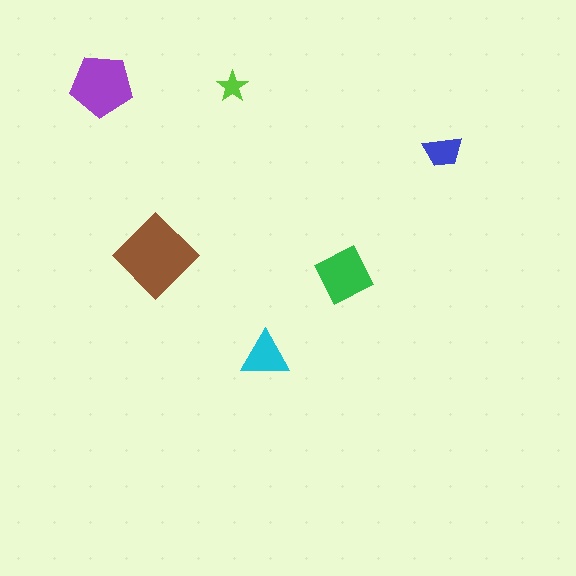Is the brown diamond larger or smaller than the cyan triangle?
Larger.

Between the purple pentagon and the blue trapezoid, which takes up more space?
The purple pentagon.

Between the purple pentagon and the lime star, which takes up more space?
The purple pentagon.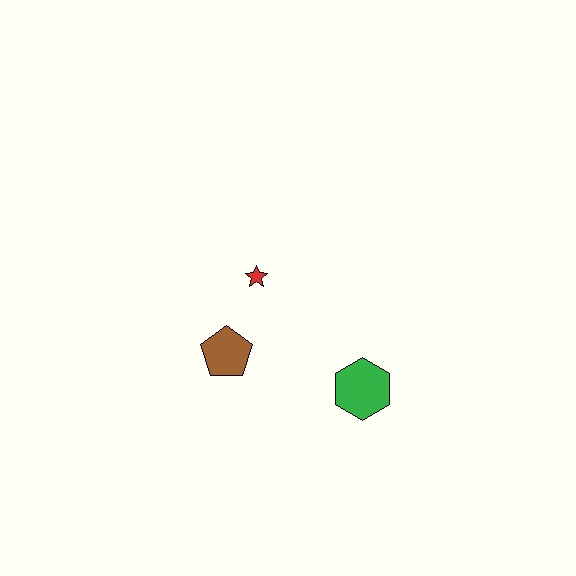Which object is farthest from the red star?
The green hexagon is farthest from the red star.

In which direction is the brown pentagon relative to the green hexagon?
The brown pentagon is to the left of the green hexagon.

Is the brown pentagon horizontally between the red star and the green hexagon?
No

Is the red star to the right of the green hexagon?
No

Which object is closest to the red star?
The brown pentagon is closest to the red star.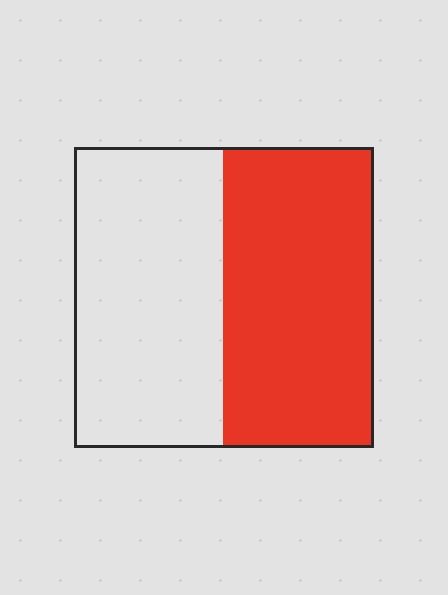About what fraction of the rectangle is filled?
About one half (1/2).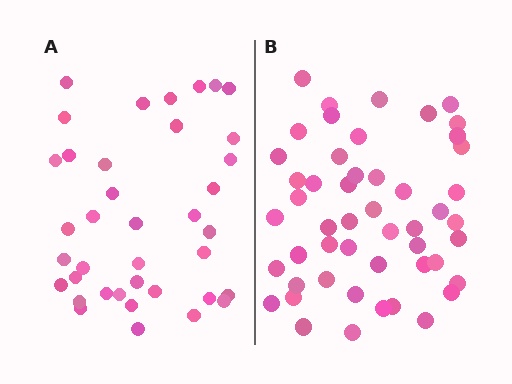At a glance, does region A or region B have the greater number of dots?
Region B (the right region) has more dots.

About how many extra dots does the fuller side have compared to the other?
Region B has roughly 12 or so more dots than region A.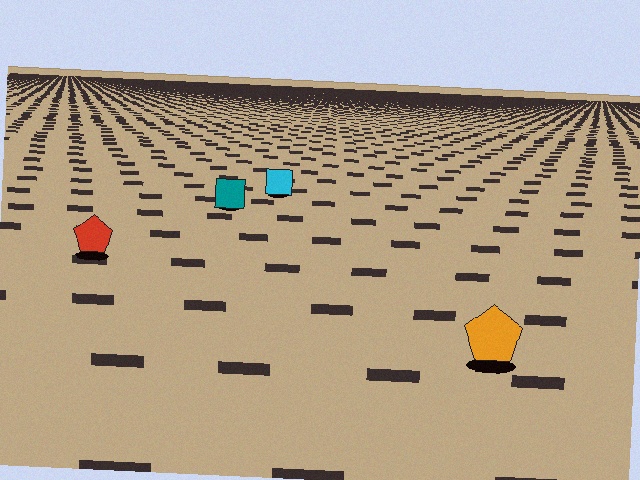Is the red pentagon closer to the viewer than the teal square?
Yes. The red pentagon is closer — you can tell from the texture gradient: the ground texture is coarser near it.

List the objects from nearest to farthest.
From nearest to farthest: the orange pentagon, the red pentagon, the teal square, the cyan square.